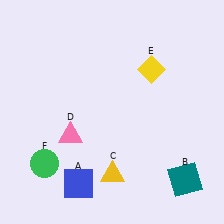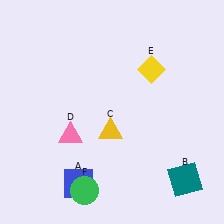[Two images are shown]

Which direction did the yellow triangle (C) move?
The yellow triangle (C) moved up.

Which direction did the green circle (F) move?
The green circle (F) moved right.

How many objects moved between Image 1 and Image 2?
2 objects moved between the two images.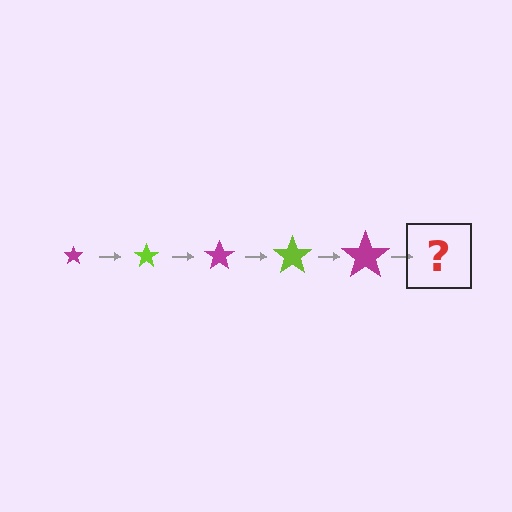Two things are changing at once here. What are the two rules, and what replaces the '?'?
The two rules are that the star grows larger each step and the color cycles through magenta and lime. The '?' should be a lime star, larger than the previous one.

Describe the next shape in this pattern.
It should be a lime star, larger than the previous one.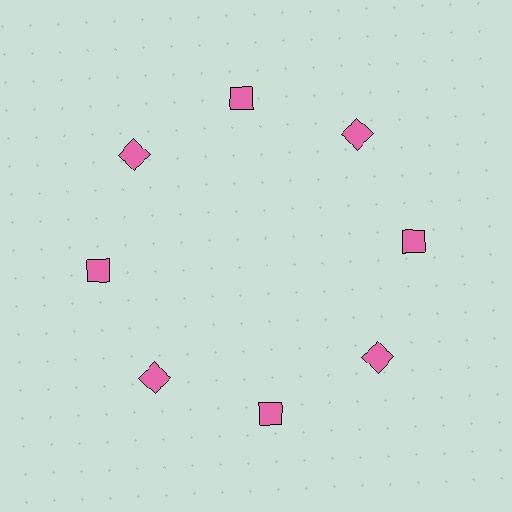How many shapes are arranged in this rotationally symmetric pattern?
There are 8 shapes, arranged in 8 groups of 1.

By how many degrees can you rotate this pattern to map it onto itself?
The pattern maps onto itself every 45 degrees of rotation.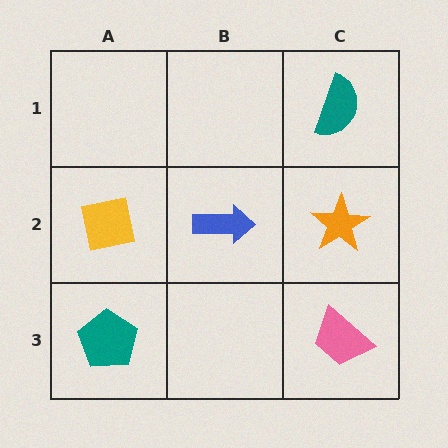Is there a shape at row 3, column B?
No, that cell is empty.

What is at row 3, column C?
A pink trapezoid.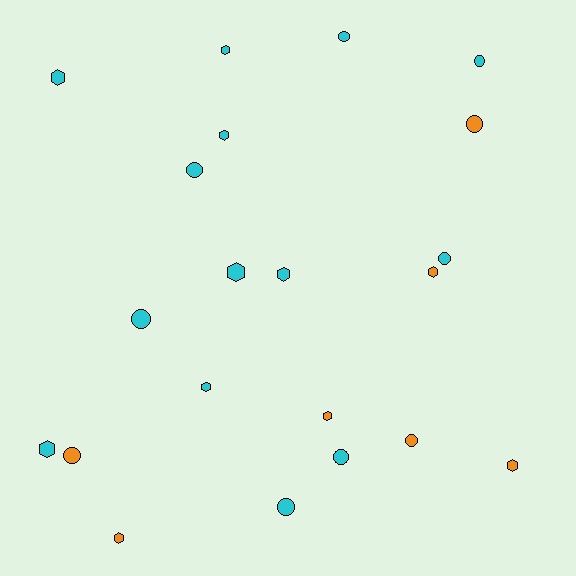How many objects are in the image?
There are 21 objects.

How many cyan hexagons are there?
There are 7 cyan hexagons.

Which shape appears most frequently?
Hexagon, with 11 objects.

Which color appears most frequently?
Cyan, with 14 objects.